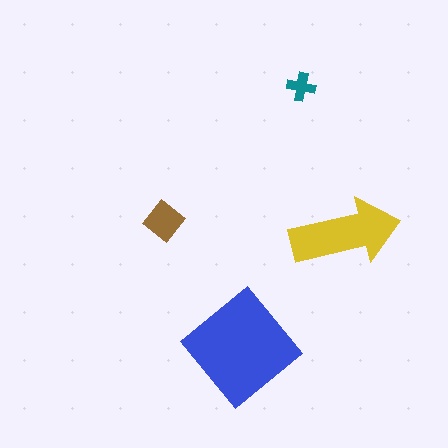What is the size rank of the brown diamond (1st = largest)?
3rd.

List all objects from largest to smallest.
The blue diamond, the yellow arrow, the brown diamond, the teal cross.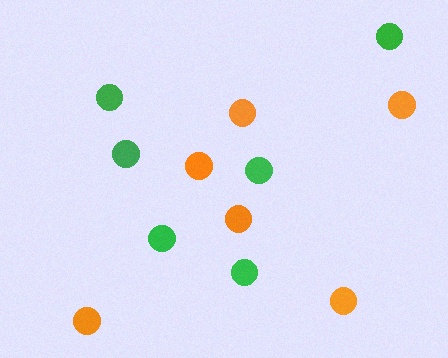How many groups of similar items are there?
There are 2 groups: one group of orange circles (6) and one group of green circles (6).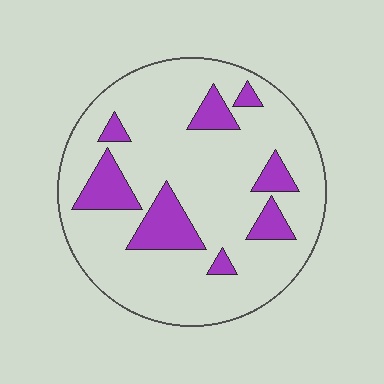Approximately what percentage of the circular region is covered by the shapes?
Approximately 20%.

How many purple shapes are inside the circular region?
8.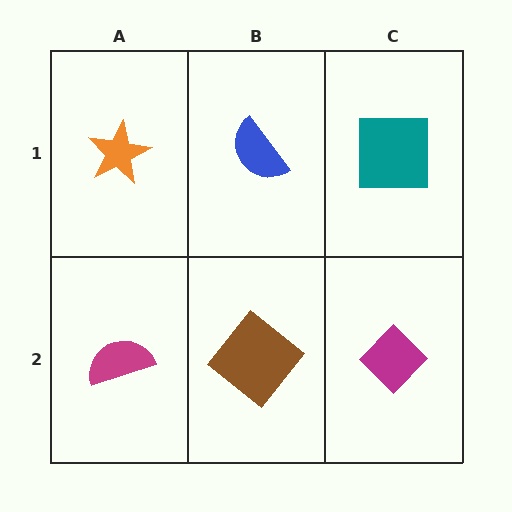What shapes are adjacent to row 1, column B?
A brown diamond (row 2, column B), an orange star (row 1, column A), a teal square (row 1, column C).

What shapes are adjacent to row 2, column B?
A blue semicircle (row 1, column B), a magenta semicircle (row 2, column A), a magenta diamond (row 2, column C).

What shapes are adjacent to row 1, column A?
A magenta semicircle (row 2, column A), a blue semicircle (row 1, column B).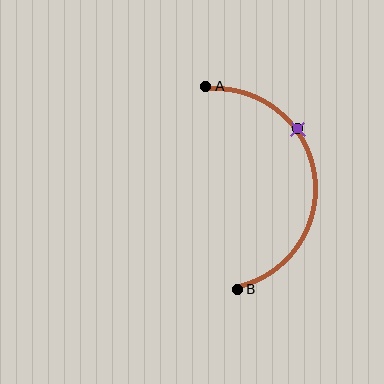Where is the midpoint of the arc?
The arc midpoint is the point on the curve farthest from the straight line joining A and B. It sits to the right of that line.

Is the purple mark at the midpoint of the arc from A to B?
No. The purple mark lies on the arc but is closer to endpoint A. The arc midpoint would be at the point on the curve equidistant along the arc from both A and B.